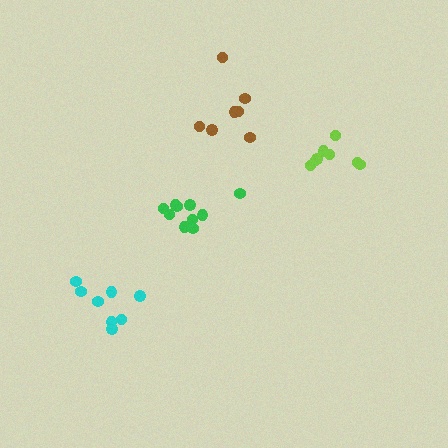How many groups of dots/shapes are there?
There are 4 groups.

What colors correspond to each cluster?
The clusters are colored: cyan, brown, lime, green.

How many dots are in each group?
Group 1: 8 dots, Group 2: 7 dots, Group 3: 9 dots, Group 4: 10 dots (34 total).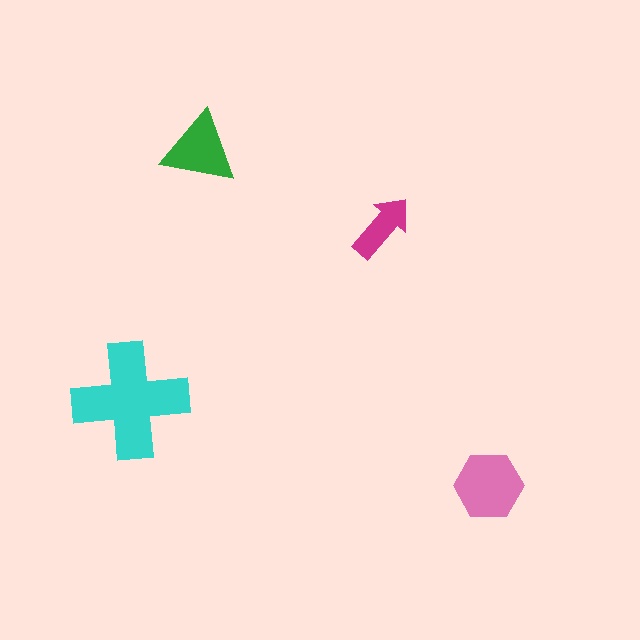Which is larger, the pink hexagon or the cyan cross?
The cyan cross.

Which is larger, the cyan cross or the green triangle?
The cyan cross.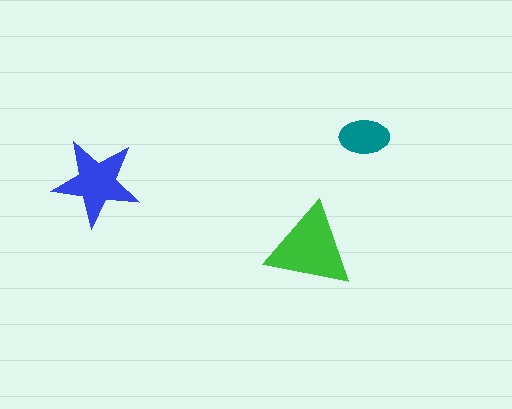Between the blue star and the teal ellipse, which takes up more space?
The blue star.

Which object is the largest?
The green triangle.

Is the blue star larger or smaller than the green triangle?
Smaller.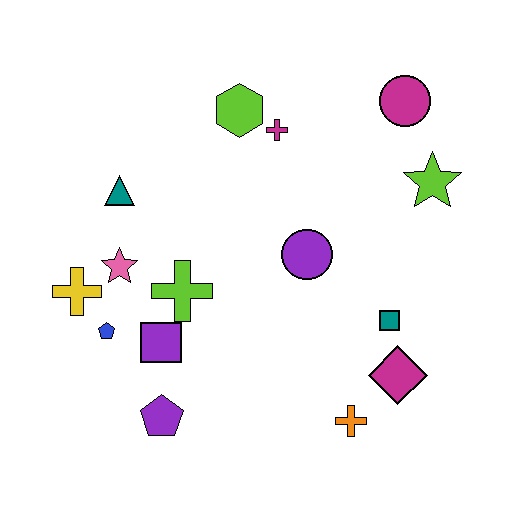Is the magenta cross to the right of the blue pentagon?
Yes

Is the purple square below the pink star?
Yes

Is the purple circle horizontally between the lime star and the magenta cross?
Yes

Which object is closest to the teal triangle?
The pink star is closest to the teal triangle.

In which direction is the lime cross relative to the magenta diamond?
The lime cross is to the left of the magenta diamond.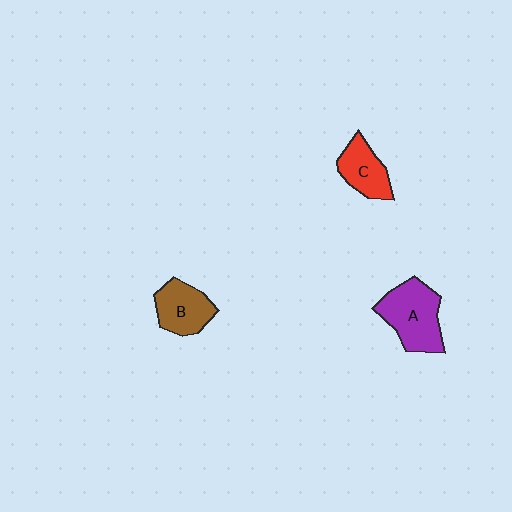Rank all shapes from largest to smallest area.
From largest to smallest: A (purple), B (brown), C (red).